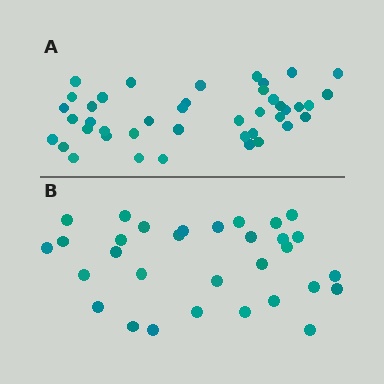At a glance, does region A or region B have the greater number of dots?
Region A (the top region) has more dots.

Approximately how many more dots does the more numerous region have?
Region A has roughly 12 or so more dots than region B.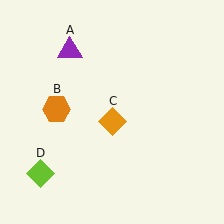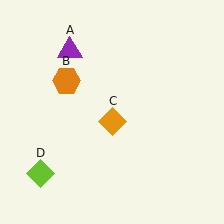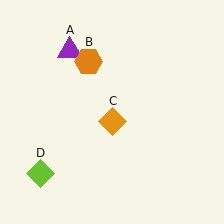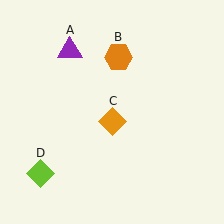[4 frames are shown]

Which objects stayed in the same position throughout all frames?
Purple triangle (object A) and orange diamond (object C) and lime diamond (object D) remained stationary.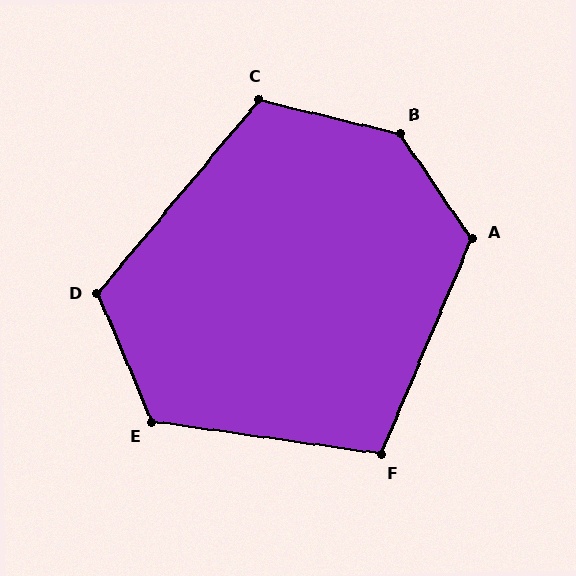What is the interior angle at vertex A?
Approximately 123 degrees (obtuse).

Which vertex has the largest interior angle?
B, at approximately 138 degrees.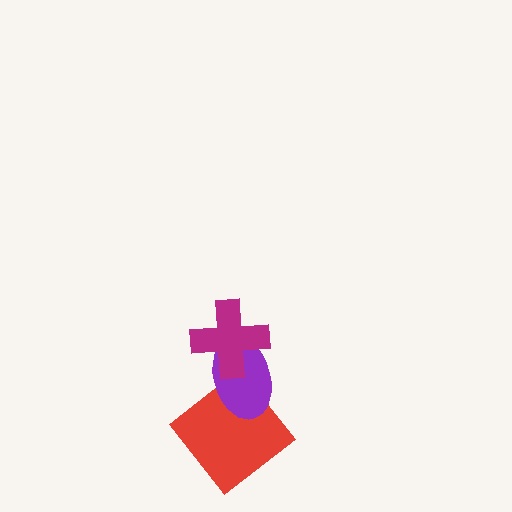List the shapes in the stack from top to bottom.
From top to bottom: the magenta cross, the purple ellipse, the red diamond.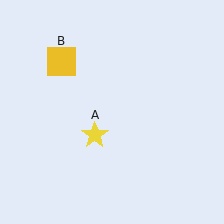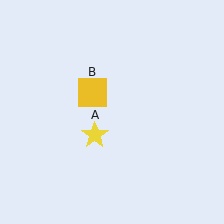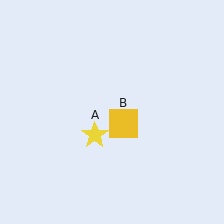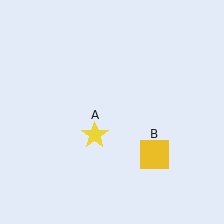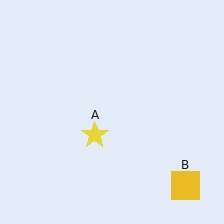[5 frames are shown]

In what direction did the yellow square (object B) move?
The yellow square (object B) moved down and to the right.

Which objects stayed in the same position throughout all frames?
Yellow star (object A) remained stationary.